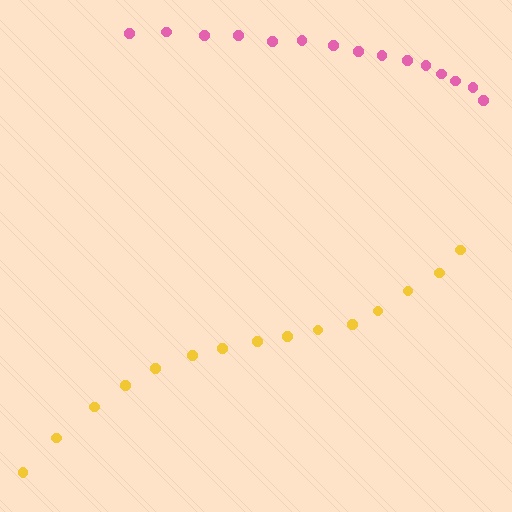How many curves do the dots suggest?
There are 2 distinct paths.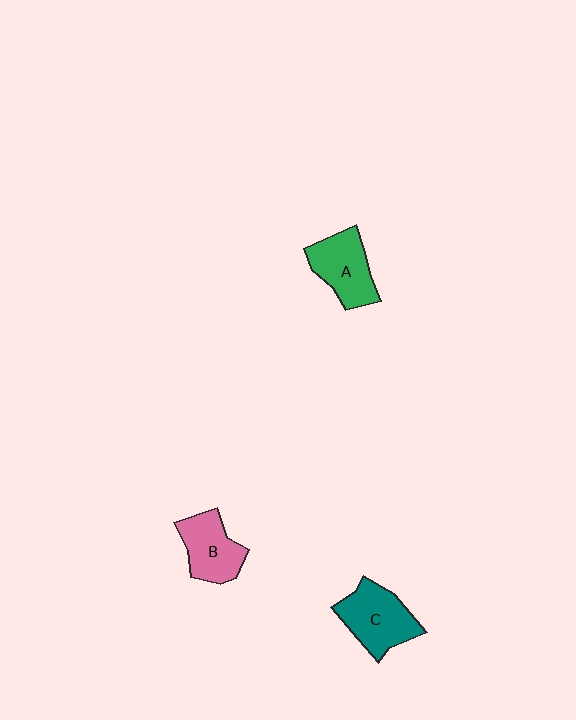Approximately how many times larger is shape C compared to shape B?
Approximately 1.2 times.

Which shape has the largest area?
Shape C (teal).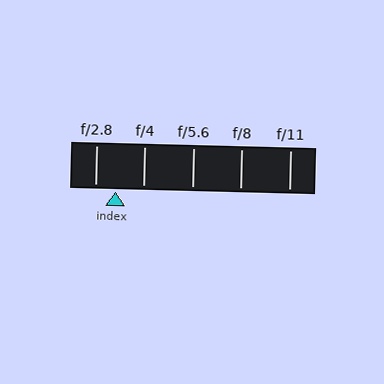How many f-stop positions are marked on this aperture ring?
There are 5 f-stop positions marked.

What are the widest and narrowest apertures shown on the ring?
The widest aperture shown is f/2.8 and the narrowest is f/11.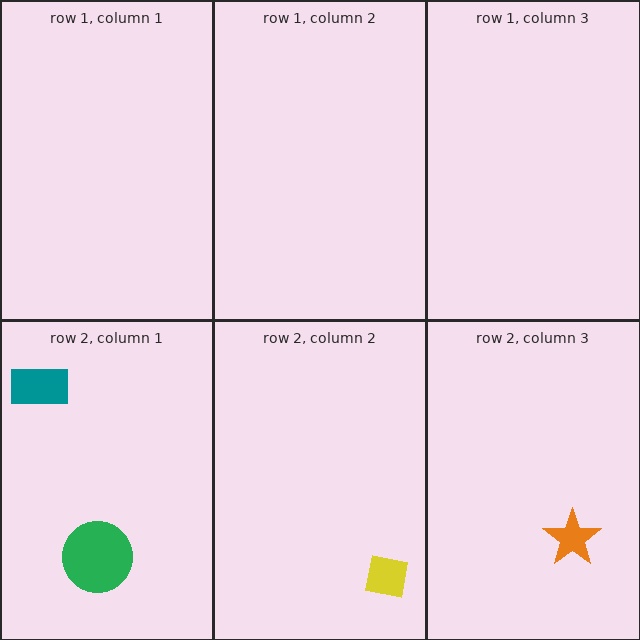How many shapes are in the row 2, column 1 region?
2.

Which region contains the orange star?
The row 2, column 3 region.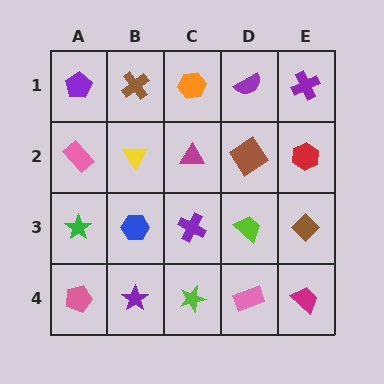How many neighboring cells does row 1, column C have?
3.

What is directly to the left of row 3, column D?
A purple cross.